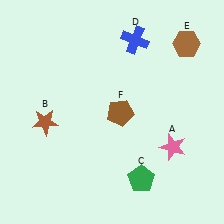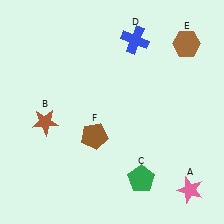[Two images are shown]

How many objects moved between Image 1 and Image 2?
2 objects moved between the two images.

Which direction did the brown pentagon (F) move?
The brown pentagon (F) moved left.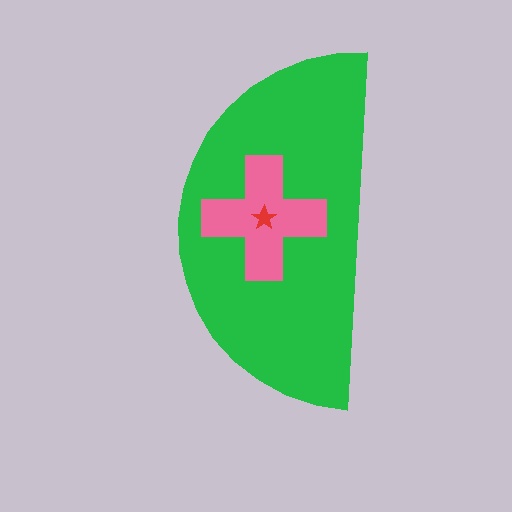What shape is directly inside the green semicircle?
The pink cross.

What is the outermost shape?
The green semicircle.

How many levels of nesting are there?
3.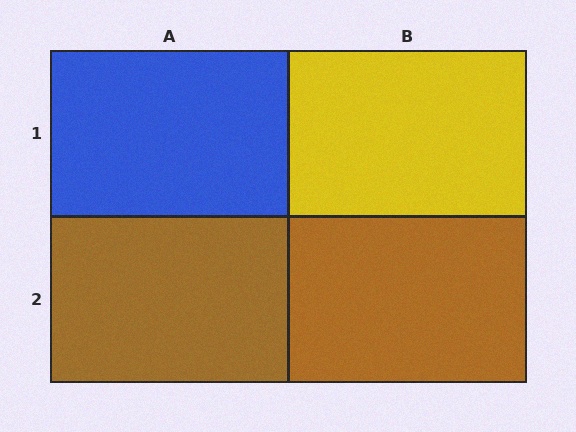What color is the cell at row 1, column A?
Blue.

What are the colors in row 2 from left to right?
Brown, brown.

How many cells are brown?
2 cells are brown.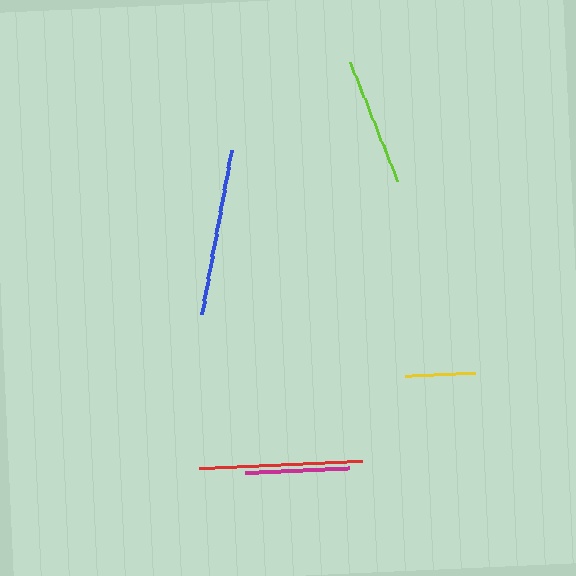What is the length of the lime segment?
The lime segment is approximately 128 pixels long.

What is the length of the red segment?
The red segment is approximately 163 pixels long.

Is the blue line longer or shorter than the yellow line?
The blue line is longer than the yellow line.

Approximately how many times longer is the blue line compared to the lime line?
The blue line is approximately 1.3 times the length of the lime line.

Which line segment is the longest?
The blue line is the longest at approximately 166 pixels.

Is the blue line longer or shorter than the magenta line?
The blue line is longer than the magenta line.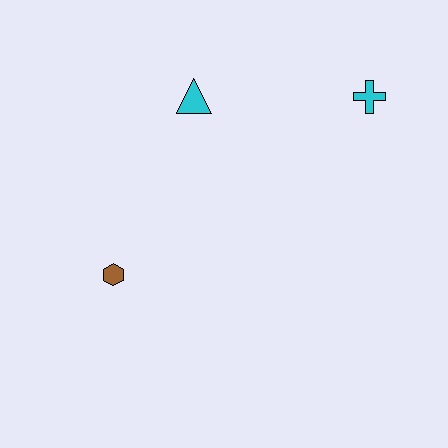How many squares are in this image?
There are no squares.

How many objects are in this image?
There are 3 objects.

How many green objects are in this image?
There are no green objects.